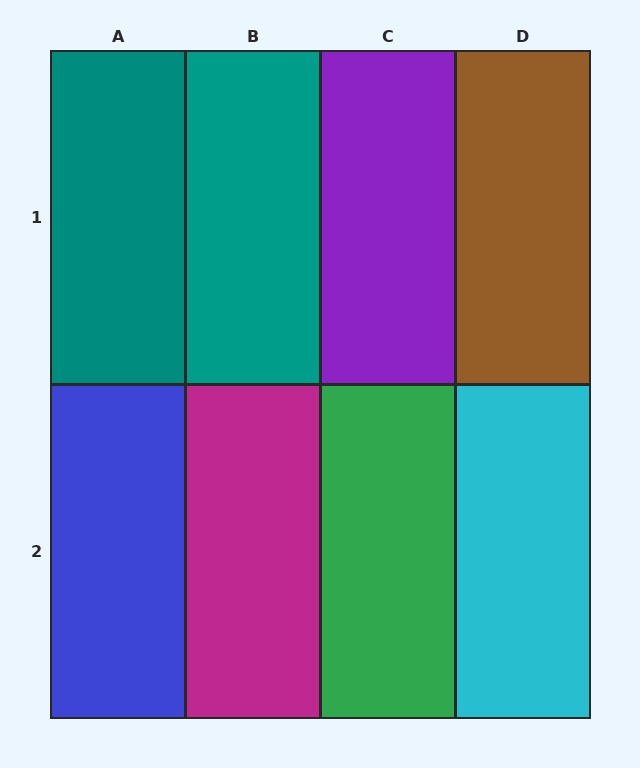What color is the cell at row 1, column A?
Teal.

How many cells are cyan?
1 cell is cyan.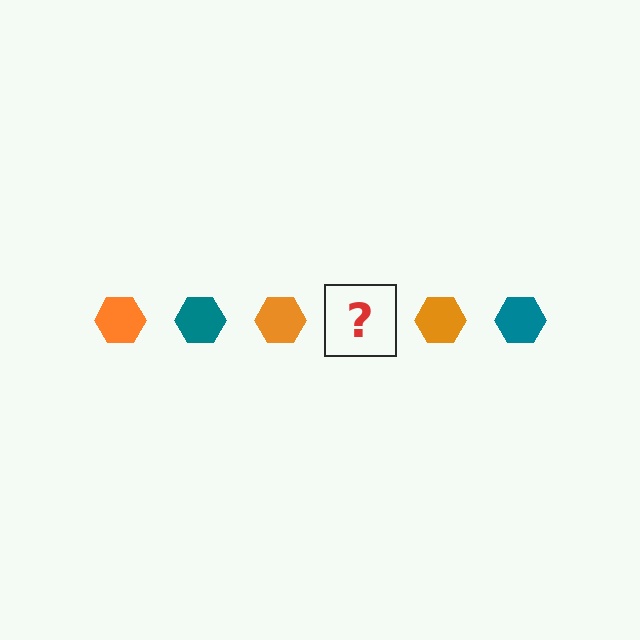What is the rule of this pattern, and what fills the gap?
The rule is that the pattern cycles through orange, teal hexagons. The gap should be filled with a teal hexagon.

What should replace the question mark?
The question mark should be replaced with a teal hexagon.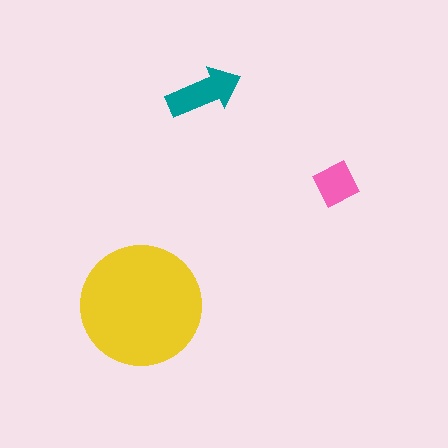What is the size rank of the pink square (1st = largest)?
3rd.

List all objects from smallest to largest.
The pink square, the teal arrow, the yellow circle.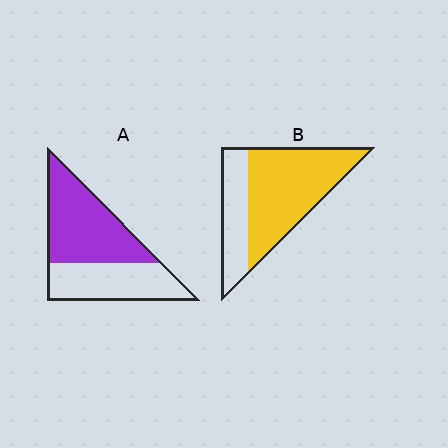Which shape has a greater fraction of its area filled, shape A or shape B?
Shape B.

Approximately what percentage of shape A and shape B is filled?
A is approximately 55% and B is approximately 70%.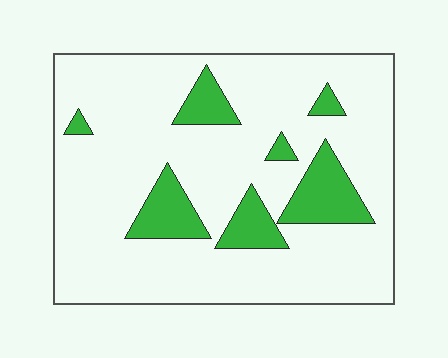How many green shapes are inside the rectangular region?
7.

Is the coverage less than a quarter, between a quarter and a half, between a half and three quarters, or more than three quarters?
Less than a quarter.